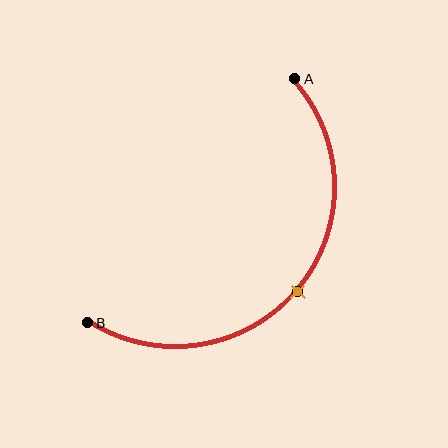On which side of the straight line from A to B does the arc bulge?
The arc bulges below and to the right of the straight line connecting A and B.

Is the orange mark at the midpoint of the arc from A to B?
Yes. The orange mark lies on the arc at equal arc-length from both A and B — it is the arc midpoint.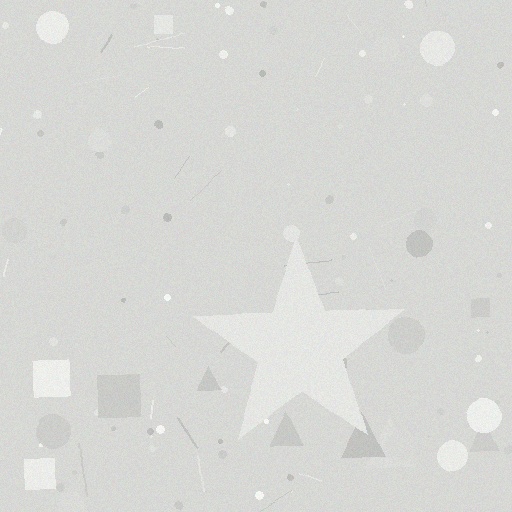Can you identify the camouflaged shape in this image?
The camouflaged shape is a star.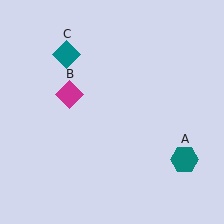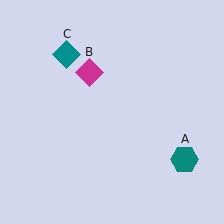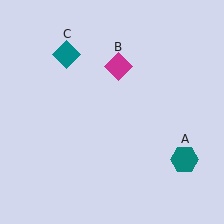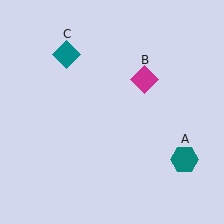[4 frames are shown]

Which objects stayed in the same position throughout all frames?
Teal hexagon (object A) and teal diamond (object C) remained stationary.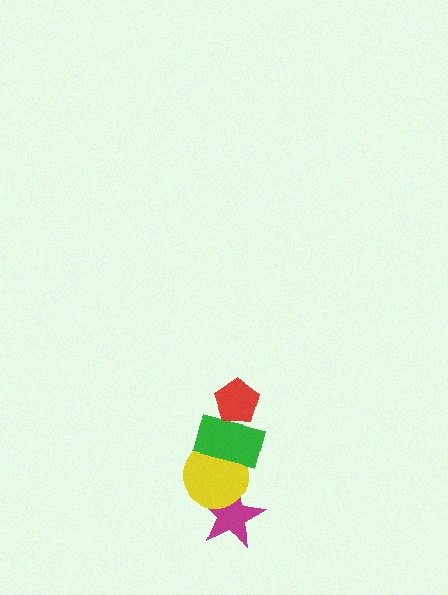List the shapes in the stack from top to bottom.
From top to bottom: the red pentagon, the green rectangle, the yellow circle, the magenta star.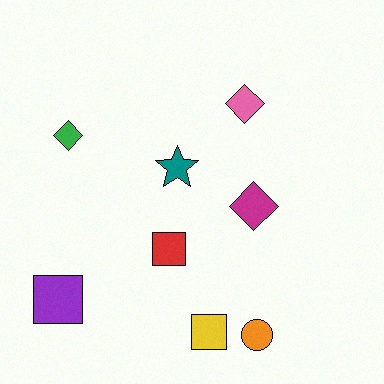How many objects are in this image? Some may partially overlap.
There are 8 objects.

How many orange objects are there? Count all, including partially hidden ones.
There is 1 orange object.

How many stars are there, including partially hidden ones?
There is 1 star.